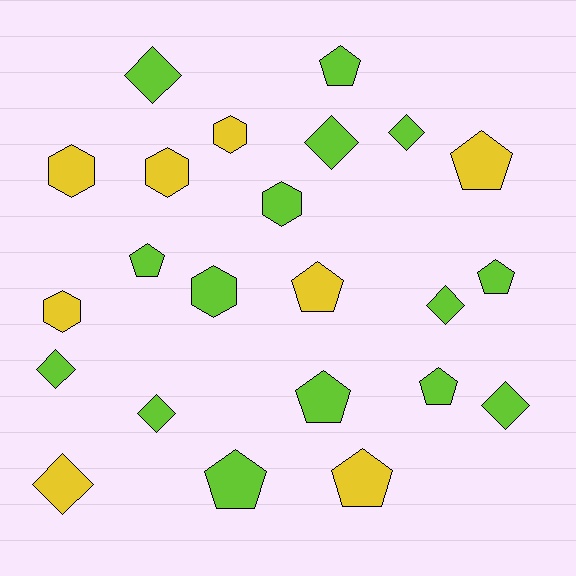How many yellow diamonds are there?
There is 1 yellow diamond.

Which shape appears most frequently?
Pentagon, with 9 objects.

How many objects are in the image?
There are 23 objects.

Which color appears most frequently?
Lime, with 15 objects.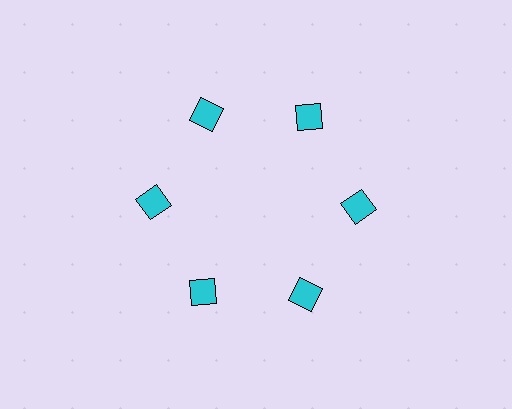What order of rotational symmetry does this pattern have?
This pattern has 6-fold rotational symmetry.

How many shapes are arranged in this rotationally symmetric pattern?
There are 6 shapes, arranged in 6 groups of 1.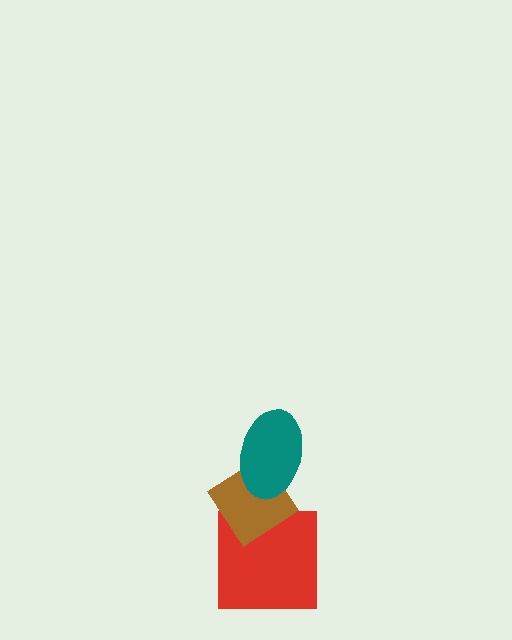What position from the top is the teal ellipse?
The teal ellipse is 1st from the top.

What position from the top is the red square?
The red square is 3rd from the top.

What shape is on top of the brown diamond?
The teal ellipse is on top of the brown diamond.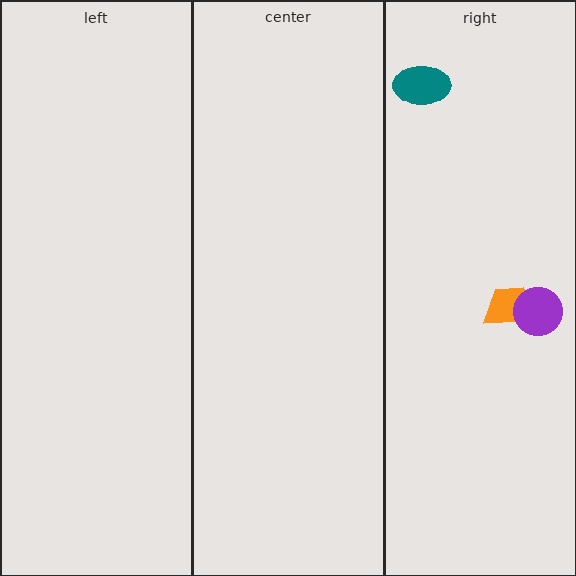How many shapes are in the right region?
3.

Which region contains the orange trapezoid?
The right region.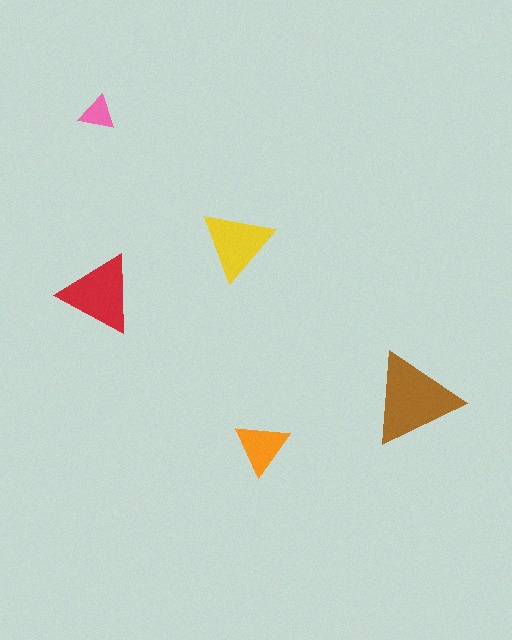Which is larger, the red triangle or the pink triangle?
The red one.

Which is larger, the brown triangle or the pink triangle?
The brown one.